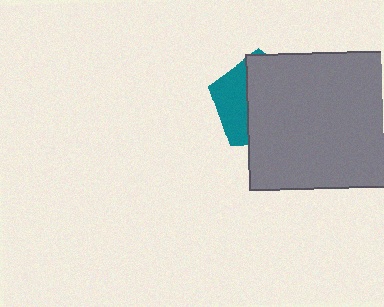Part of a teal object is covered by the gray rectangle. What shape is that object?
It is a pentagon.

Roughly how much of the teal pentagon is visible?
A small part of it is visible (roughly 32%).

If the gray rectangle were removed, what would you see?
You would see the complete teal pentagon.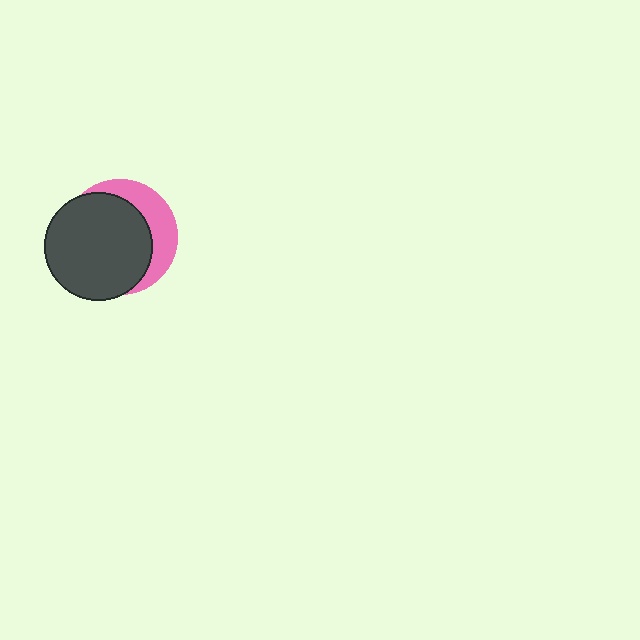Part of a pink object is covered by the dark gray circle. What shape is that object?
It is a circle.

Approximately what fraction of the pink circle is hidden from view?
Roughly 69% of the pink circle is hidden behind the dark gray circle.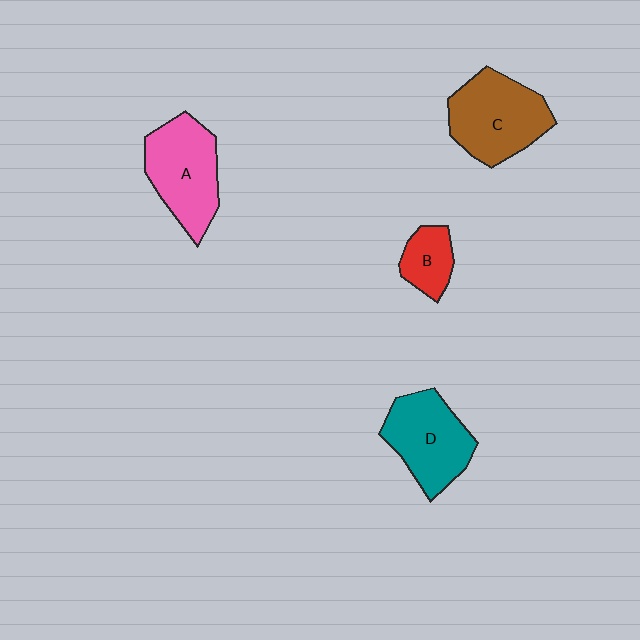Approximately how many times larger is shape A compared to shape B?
Approximately 2.2 times.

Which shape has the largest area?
Shape C (brown).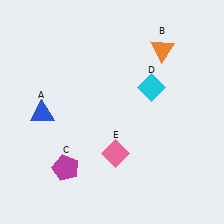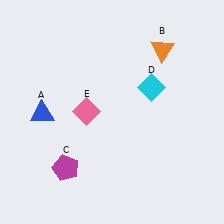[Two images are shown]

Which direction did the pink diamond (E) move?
The pink diamond (E) moved up.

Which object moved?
The pink diamond (E) moved up.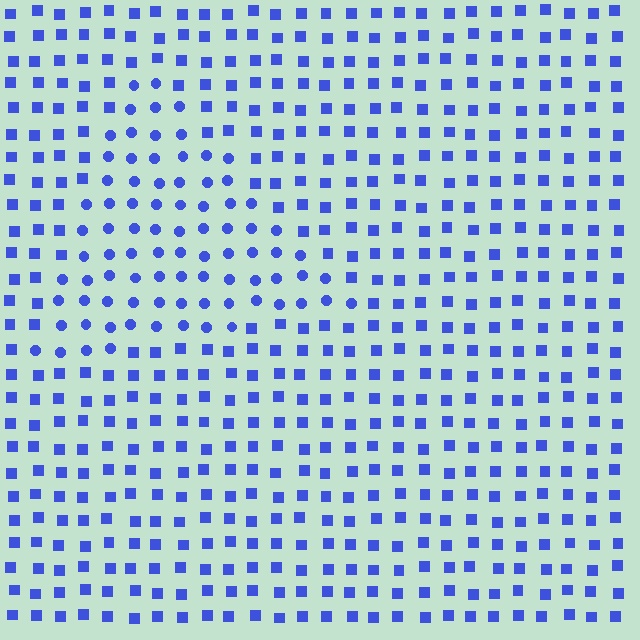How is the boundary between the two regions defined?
The boundary is defined by a change in element shape: circles inside vs. squares outside. All elements share the same color and spacing.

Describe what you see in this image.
The image is filled with small blue elements arranged in a uniform grid. A triangle-shaped region contains circles, while the surrounding area contains squares. The boundary is defined purely by the change in element shape.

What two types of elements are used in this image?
The image uses circles inside the triangle region and squares outside it.